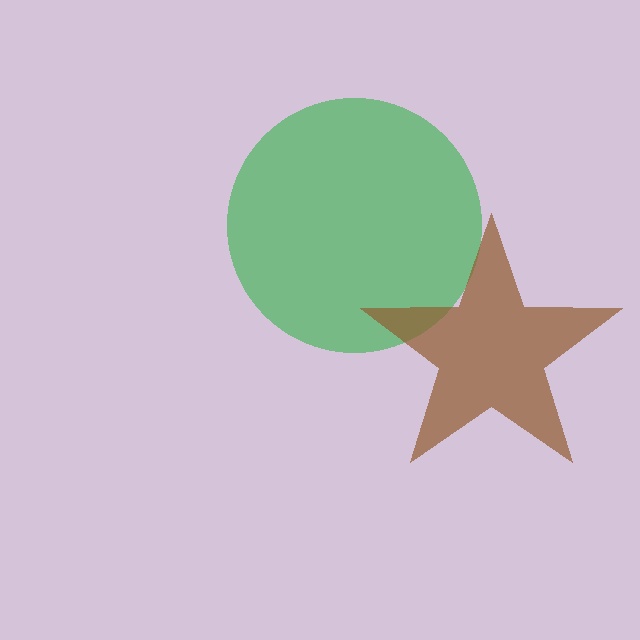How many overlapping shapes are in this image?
There are 2 overlapping shapes in the image.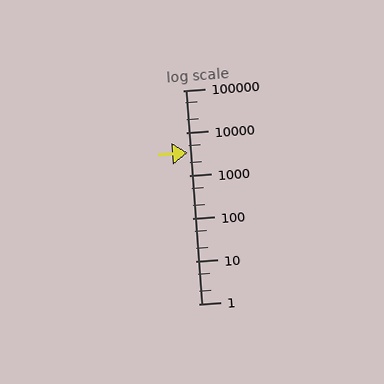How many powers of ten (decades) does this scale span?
The scale spans 5 decades, from 1 to 100000.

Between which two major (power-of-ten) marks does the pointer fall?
The pointer is between 1000 and 10000.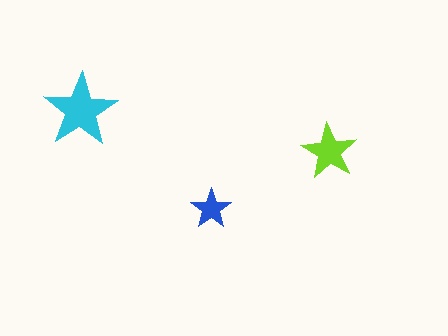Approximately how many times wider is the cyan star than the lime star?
About 1.5 times wider.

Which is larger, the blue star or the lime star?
The lime one.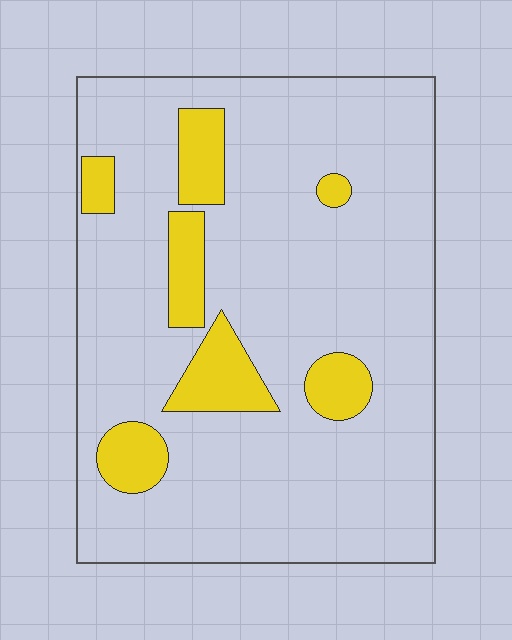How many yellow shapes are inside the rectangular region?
7.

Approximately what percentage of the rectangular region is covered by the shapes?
Approximately 15%.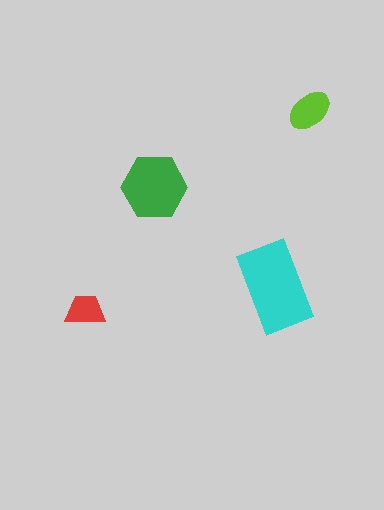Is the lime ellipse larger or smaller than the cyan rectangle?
Smaller.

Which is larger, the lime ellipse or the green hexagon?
The green hexagon.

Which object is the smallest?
The red trapezoid.